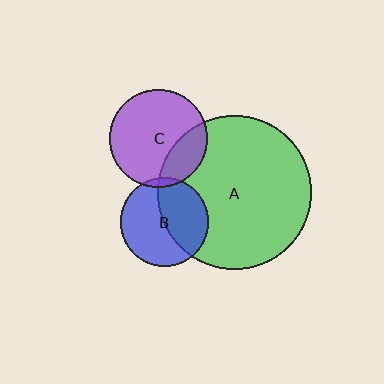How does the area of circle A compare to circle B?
Approximately 3.1 times.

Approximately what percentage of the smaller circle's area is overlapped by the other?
Approximately 5%.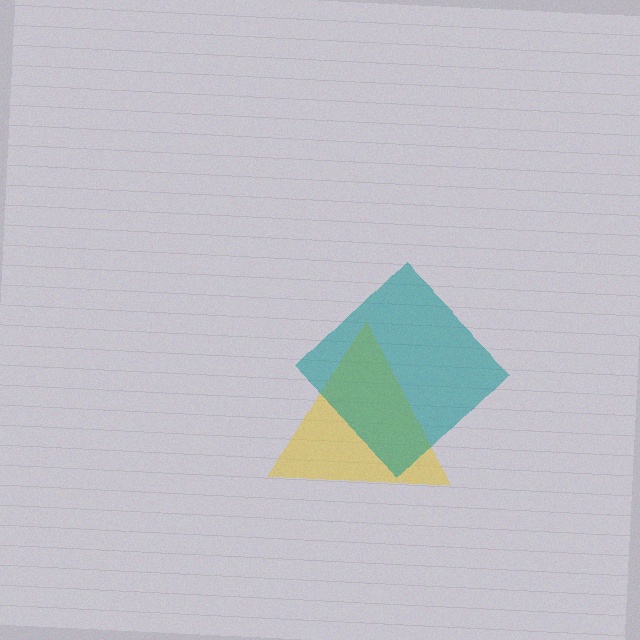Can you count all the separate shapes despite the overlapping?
Yes, there are 2 separate shapes.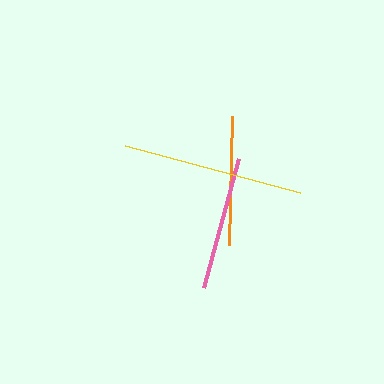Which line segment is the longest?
The yellow line is the longest at approximately 181 pixels.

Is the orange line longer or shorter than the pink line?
The pink line is longer than the orange line.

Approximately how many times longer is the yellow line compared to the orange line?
The yellow line is approximately 1.4 times the length of the orange line.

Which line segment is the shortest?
The orange line is the shortest at approximately 128 pixels.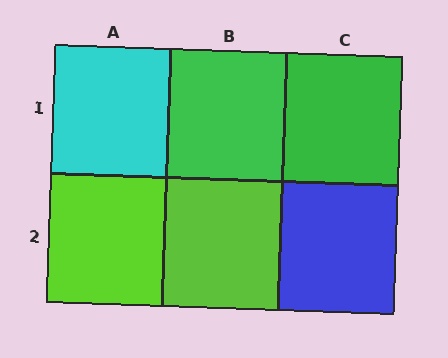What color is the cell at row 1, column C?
Green.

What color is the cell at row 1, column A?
Cyan.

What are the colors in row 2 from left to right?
Lime, lime, blue.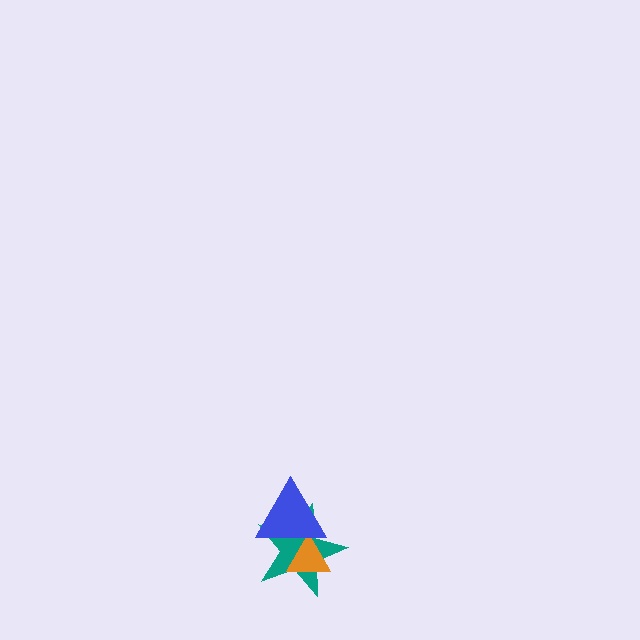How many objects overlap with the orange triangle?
2 objects overlap with the orange triangle.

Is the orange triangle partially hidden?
Yes, it is partially covered by another shape.